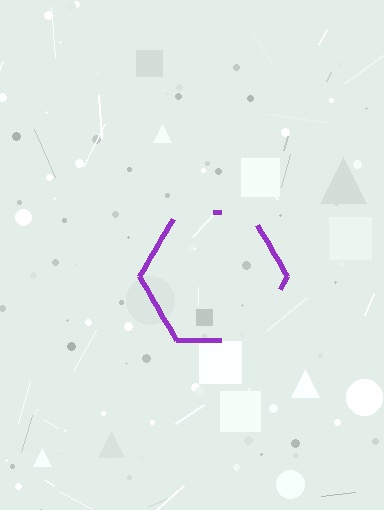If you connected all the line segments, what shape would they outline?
They would outline a hexagon.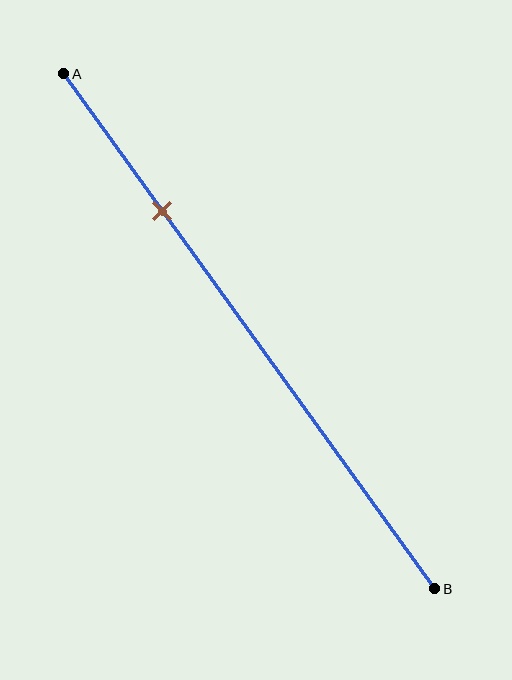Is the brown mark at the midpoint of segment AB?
No, the mark is at about 25% from A, not at the 50% midpoint.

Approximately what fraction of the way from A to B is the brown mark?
The brown mark is approximately 25% of the way from A to B.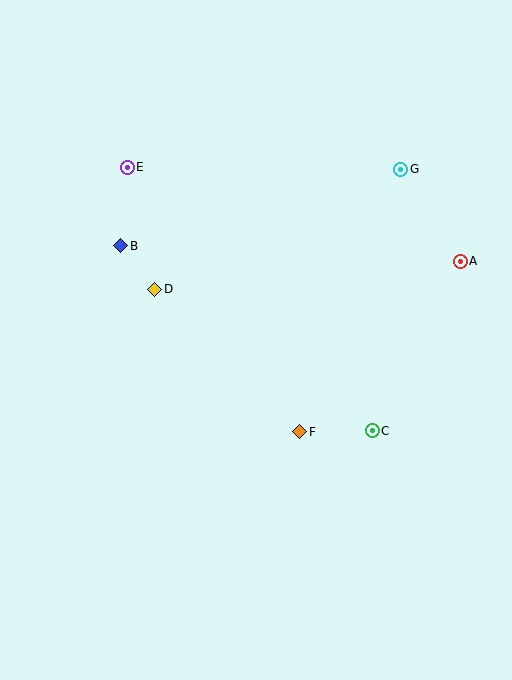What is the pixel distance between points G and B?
The distance between G and B is 290 pixels.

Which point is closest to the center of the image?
Point F at (300, 432) is closest to the center.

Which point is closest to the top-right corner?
Point G is closest to the top-right corner.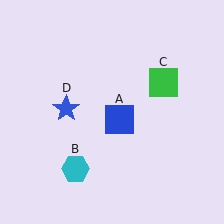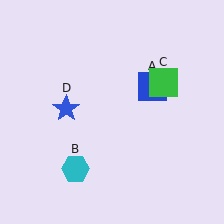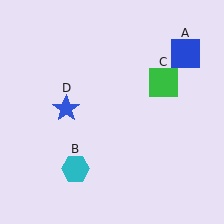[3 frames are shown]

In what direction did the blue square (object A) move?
The blue square (object A) moved up and to the right.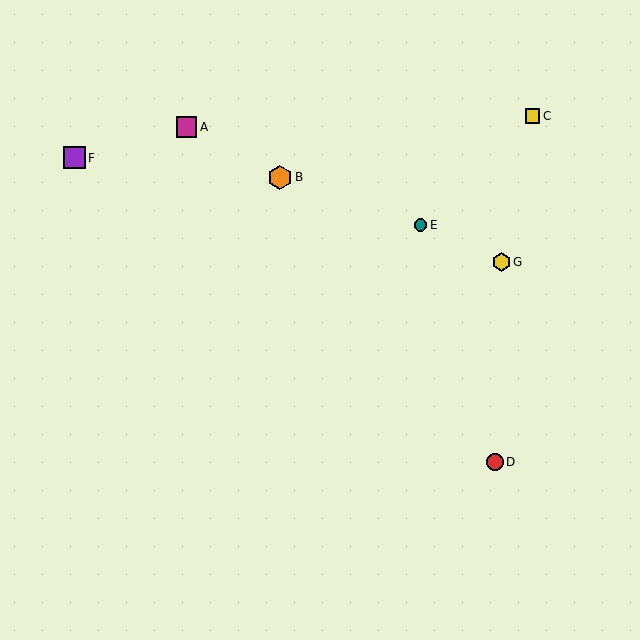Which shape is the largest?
The orange hexagon (labeled B) is the largest.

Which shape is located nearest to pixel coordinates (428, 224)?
The teal circle (labeled E) at (421, 225) is nearest to that location.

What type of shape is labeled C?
Shape C is a yellow square.